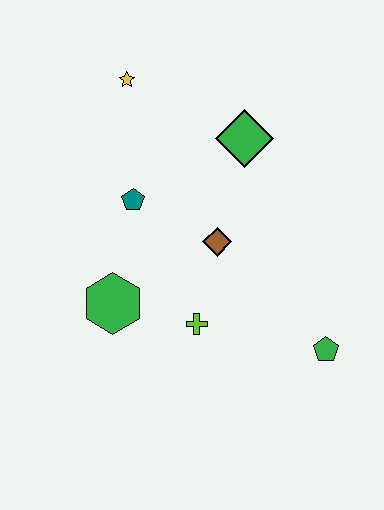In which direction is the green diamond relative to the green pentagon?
The green diamond is above the green pentagon.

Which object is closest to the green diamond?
The brown diamond is closest to the green diamond.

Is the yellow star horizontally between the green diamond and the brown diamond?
No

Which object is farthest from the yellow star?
The green pentagon is farthest from the yellow star.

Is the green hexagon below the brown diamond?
Yes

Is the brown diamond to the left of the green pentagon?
Yes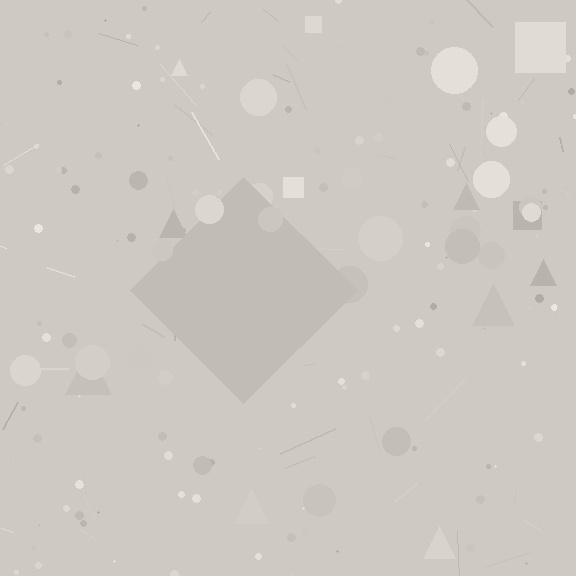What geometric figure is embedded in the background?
A diamond is embedded in the background.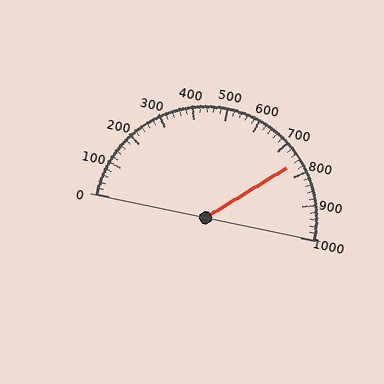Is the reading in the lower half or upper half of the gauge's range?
The reading is in the upper half of the range (0 to 1000).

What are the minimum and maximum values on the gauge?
The gauge ranges from 0 to 1000.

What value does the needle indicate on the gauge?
The needle indicates approximately 760.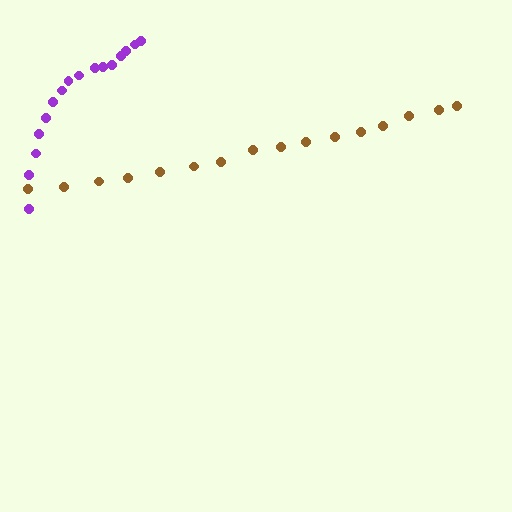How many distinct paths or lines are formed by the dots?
There are 2 distinct paths.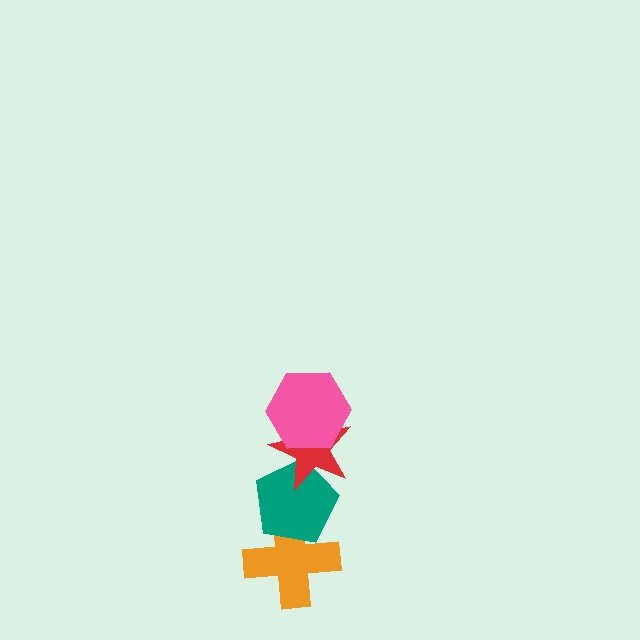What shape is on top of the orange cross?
The teal pentagon is on top of the orange cross.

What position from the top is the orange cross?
The orange cross is 4th from the top.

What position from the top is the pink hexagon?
The pink hexagon is 1st from the top.